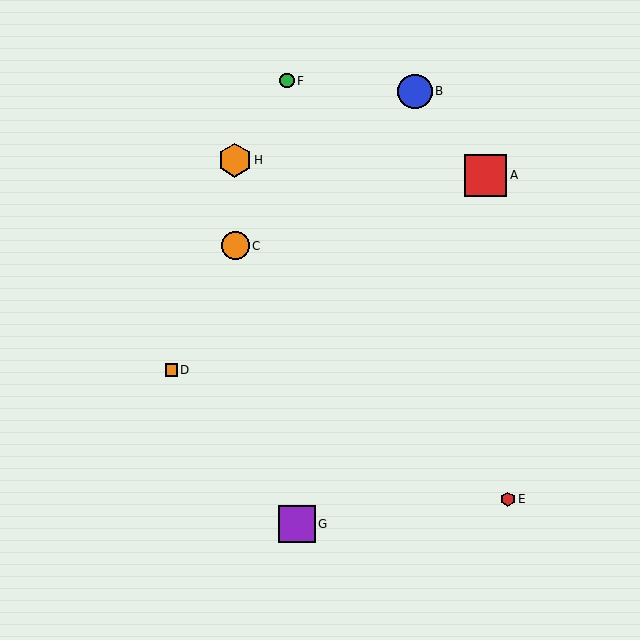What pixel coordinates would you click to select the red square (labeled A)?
Click at (485, 175) to select the red square A.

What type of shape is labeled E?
Shape E is a red hexagon.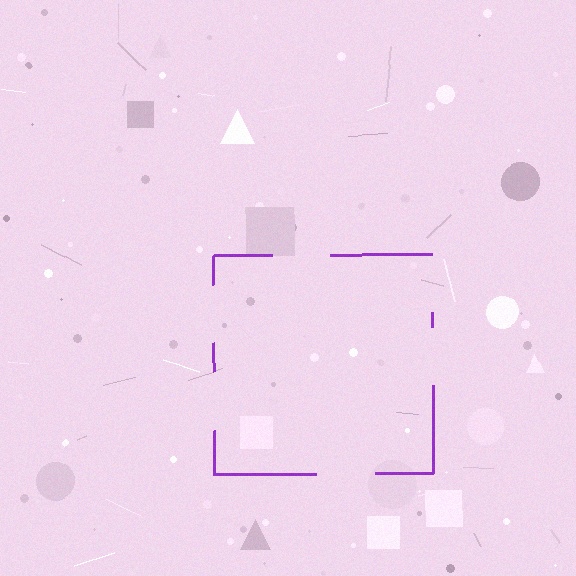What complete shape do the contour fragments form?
The contour fragments form a square.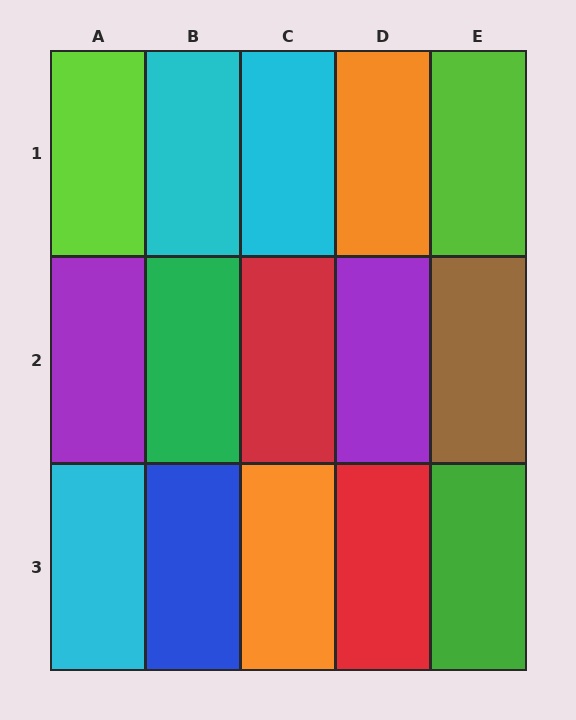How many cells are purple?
2 cells are purple.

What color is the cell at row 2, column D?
Purple.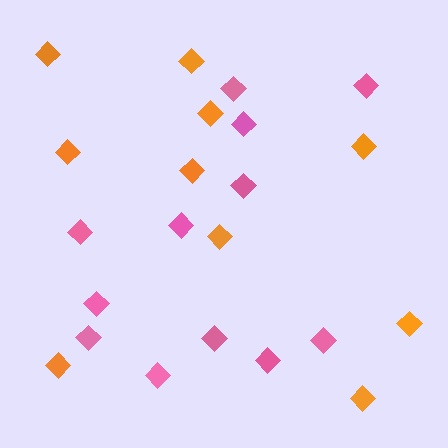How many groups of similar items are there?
There are 2 groups: one group of orange diamonds (10) and one group of pink diamonds (12).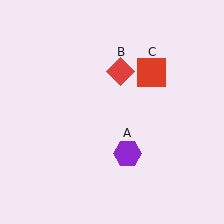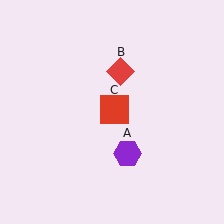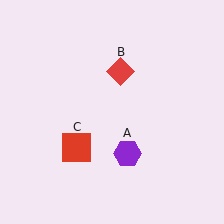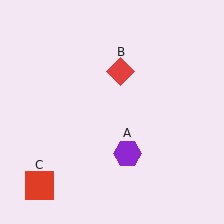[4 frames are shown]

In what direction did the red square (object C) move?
The red square (object C) moved down and to the left.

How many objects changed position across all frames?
1 object changed position: red square (object C).